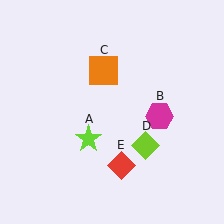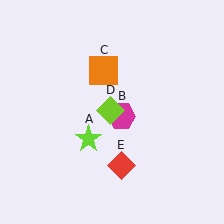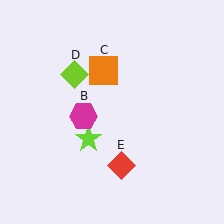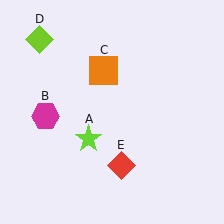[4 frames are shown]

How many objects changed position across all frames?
2 objects changed position: magenta hexagon (object B), lime diamond (object D).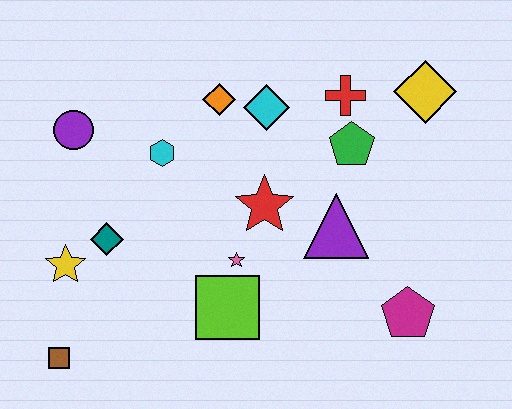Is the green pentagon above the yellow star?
Yes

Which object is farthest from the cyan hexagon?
The magenta pentagon is farthest from the cyan hexagon.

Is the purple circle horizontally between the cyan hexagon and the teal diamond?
No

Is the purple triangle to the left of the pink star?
No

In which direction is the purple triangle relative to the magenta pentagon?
The purple triangle is above the magenta pentagon.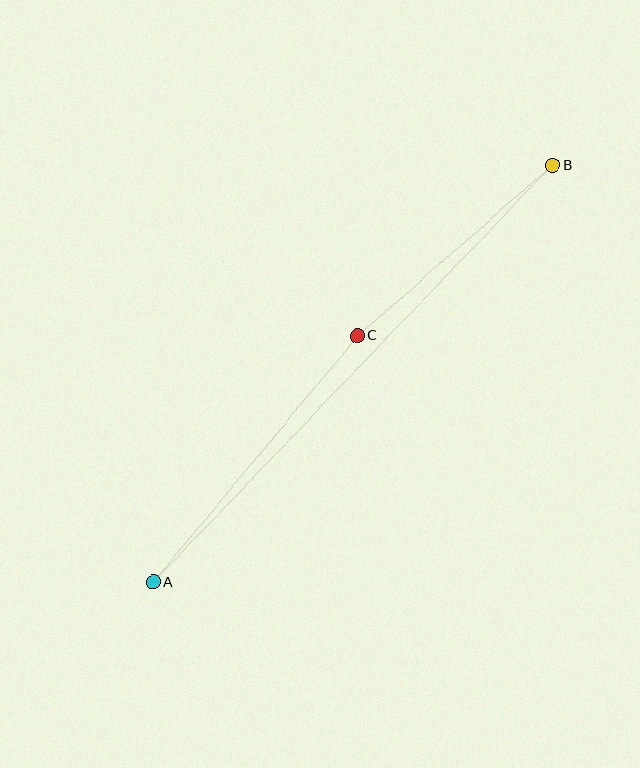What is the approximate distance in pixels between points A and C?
The distance between A and C is approximately 320 pixels.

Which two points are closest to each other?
Points B and C are closest to each other.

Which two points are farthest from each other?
Points A and B are farthest from each other.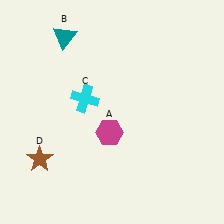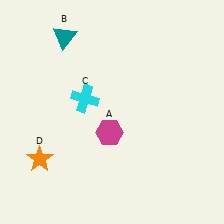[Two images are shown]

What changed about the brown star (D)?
In Image 1, D is brown. In Image 2, it changed to orange.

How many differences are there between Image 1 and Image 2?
There is 1 difference between the two images.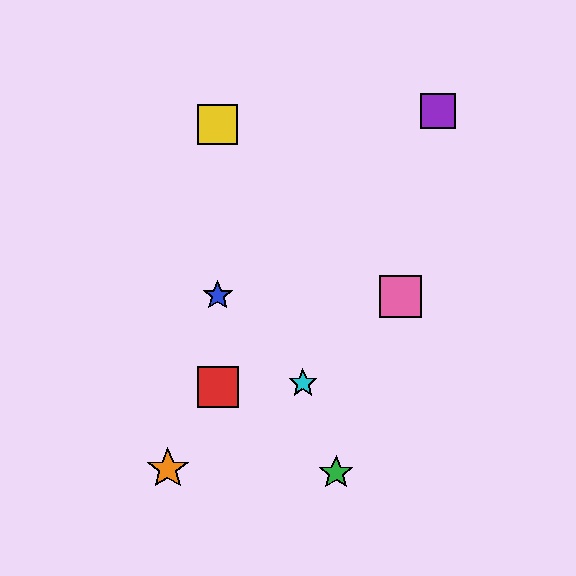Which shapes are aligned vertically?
The red square, the blue star, the yellow square are aligned vertically.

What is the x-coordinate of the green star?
The green star is at x≈336.